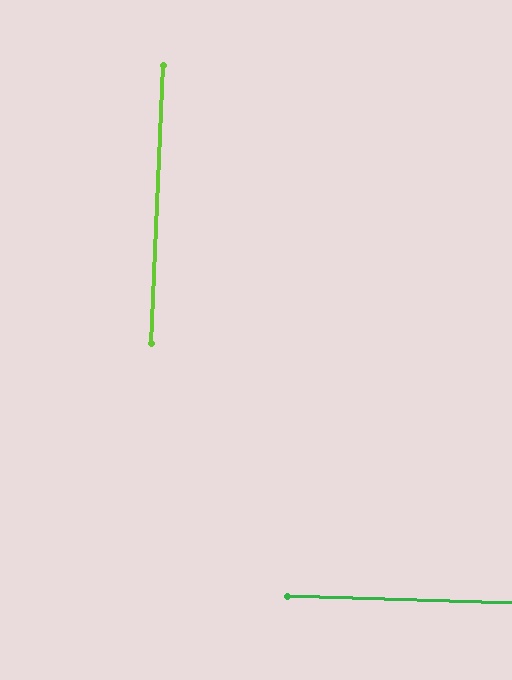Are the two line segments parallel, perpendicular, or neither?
Perpendicular — they meet at approximately 89°.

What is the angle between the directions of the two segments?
Approximately 89 degrees.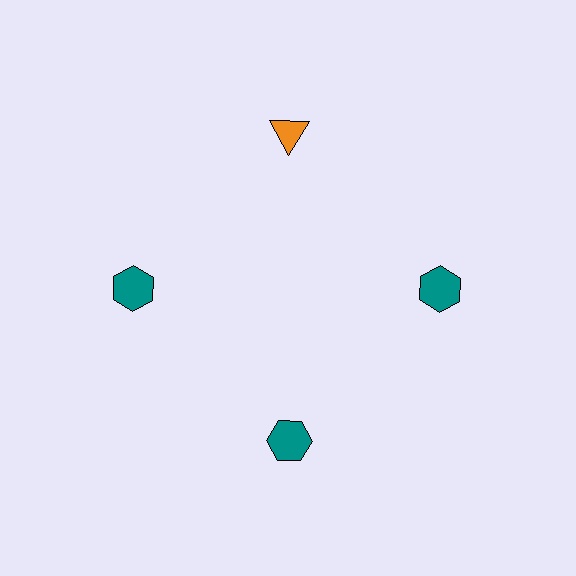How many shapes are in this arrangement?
There are 4 shapes arranged in a ring pattern.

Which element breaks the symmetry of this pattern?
The orange triangle at roughly the 12 o'clock position breaks the symmetry. All other shapes are teal hexagons.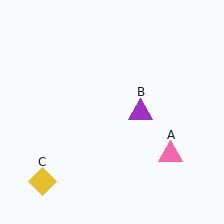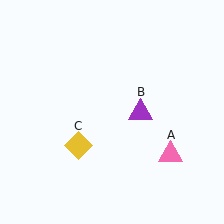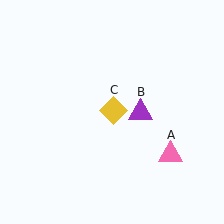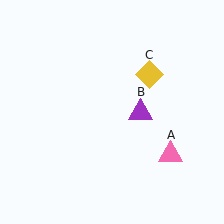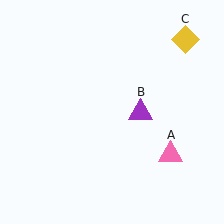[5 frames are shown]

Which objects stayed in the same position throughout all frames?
Pink triangle (object A) and purple triangle (object B) remained stationary.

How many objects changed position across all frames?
1 object changed position: yellow diamond (object C).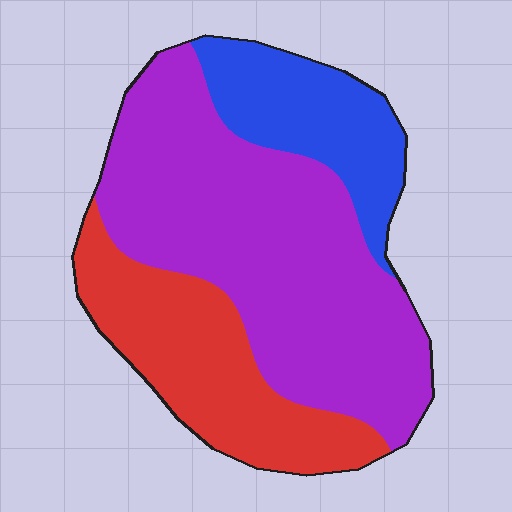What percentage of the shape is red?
Red takes up about one quarter (1/4) of the shape.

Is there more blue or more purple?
Purple.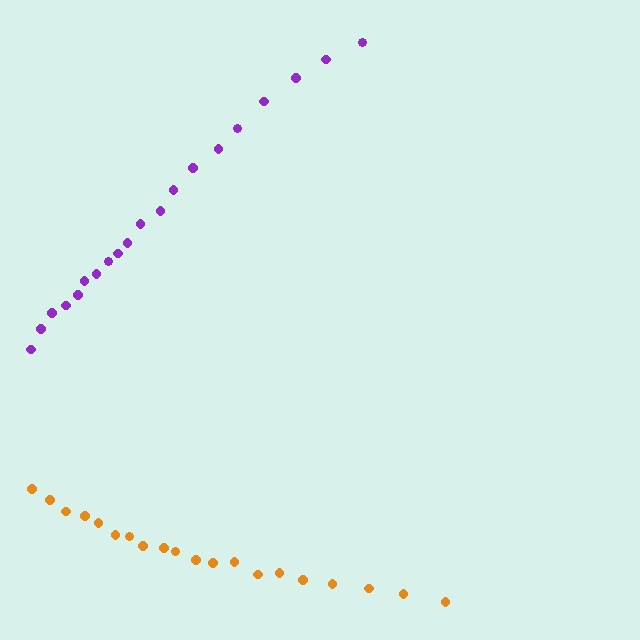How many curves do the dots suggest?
There are 2 distinct paths.